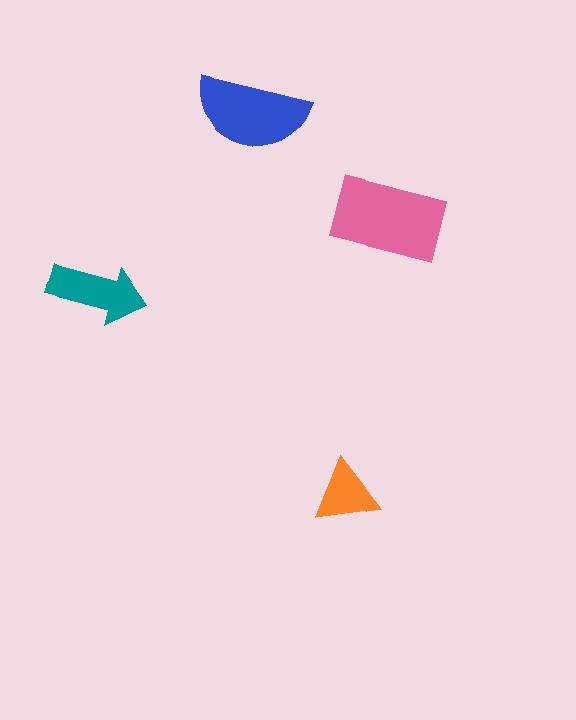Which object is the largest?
The pink rectangle.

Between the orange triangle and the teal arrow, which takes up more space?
The teal arrow.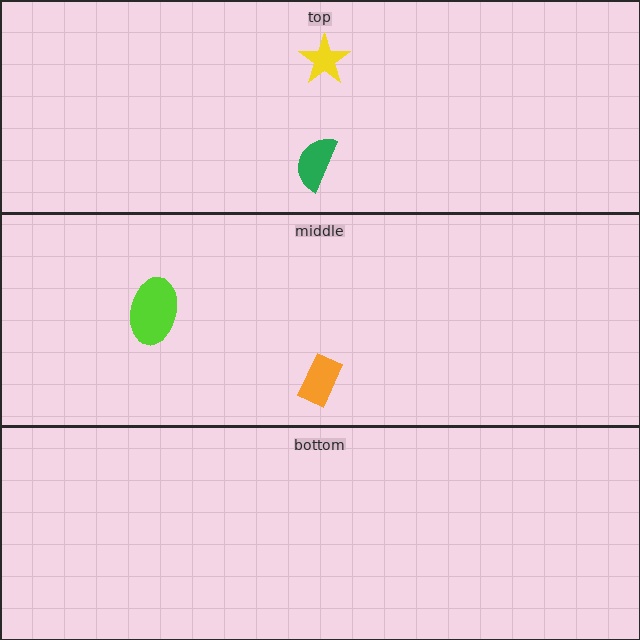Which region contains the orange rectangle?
The middle region.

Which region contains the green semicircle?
The top region.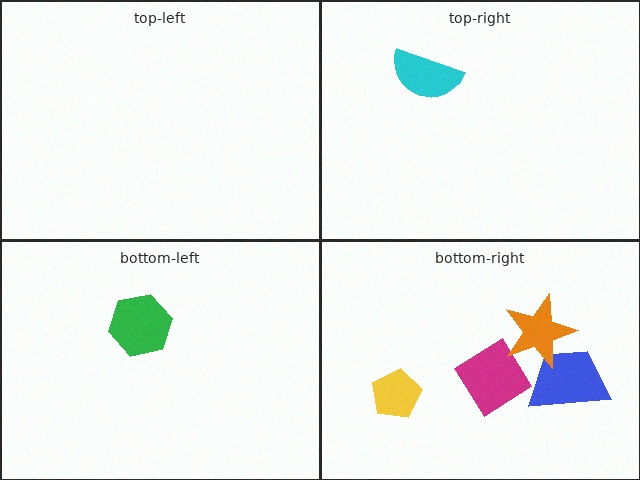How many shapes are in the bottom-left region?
1.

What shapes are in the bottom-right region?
The blue trapezoid, the magenta diamond, the orange star, the yellow pentagon.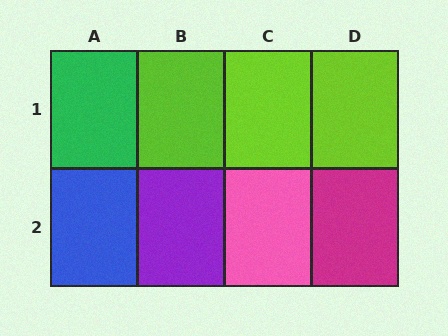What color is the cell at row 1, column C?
Lime.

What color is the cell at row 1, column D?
Lime.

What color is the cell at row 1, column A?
Green.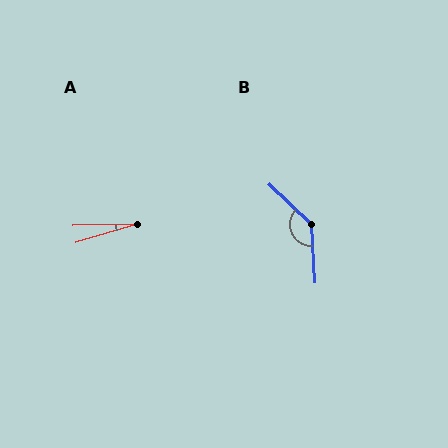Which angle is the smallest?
A, at approximately 15 degrees.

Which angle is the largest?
B, at approximately 137 degrees.